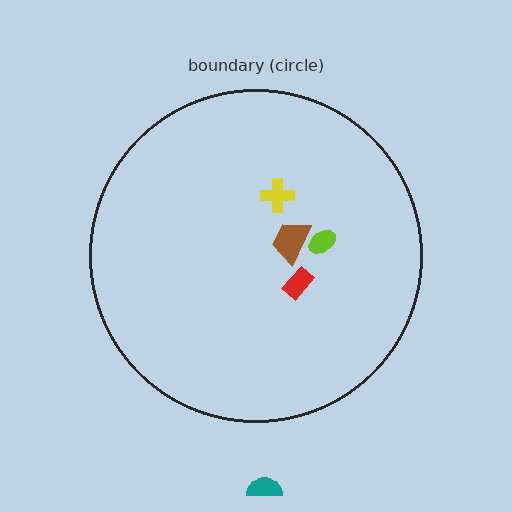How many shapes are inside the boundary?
4 inside, 1 outside.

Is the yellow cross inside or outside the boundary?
Inside.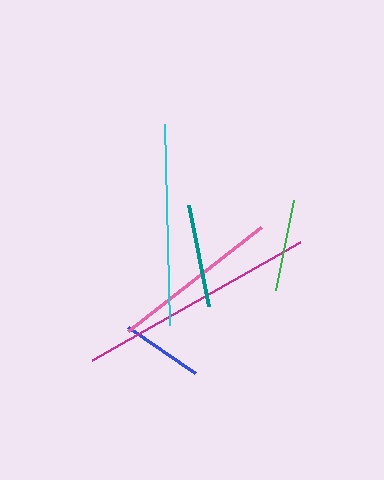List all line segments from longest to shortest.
From longest to shortest: magenta, cyan, pink, teal, green, blue.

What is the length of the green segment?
The green segment is approximately 92 pixels long.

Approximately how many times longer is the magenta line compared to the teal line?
The magenta line is approximately 2.3 times the length of the teal line.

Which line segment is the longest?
The magenta line is the longest at approximately 239 pixels.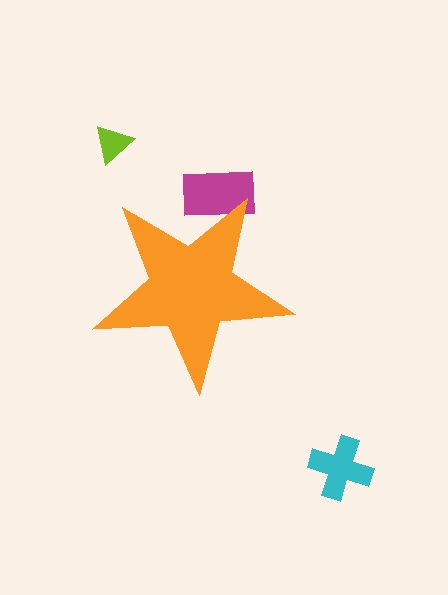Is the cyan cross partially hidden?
No, the cyan cross is fully visible.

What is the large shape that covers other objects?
An orange star.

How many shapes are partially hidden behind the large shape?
1 shape is partially hidden.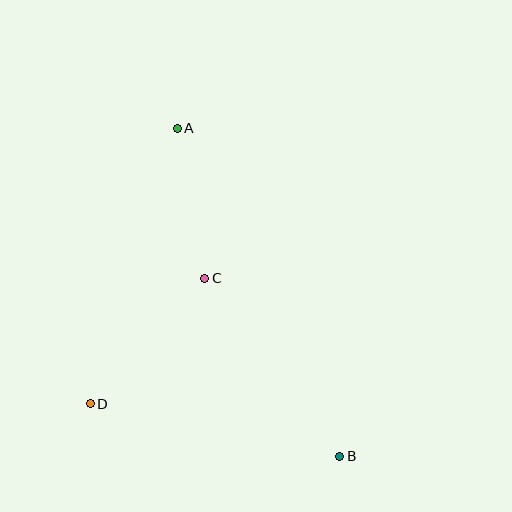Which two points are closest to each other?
Points A and C are closest to each other.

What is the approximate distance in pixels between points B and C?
The distance between B and C is approximately 223 pixels.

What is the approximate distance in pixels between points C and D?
The distance between C and D is approximately 170 pixels.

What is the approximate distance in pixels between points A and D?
The distance between A and D is approximately 289 pixels.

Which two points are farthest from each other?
Points A and B are farthest from each other.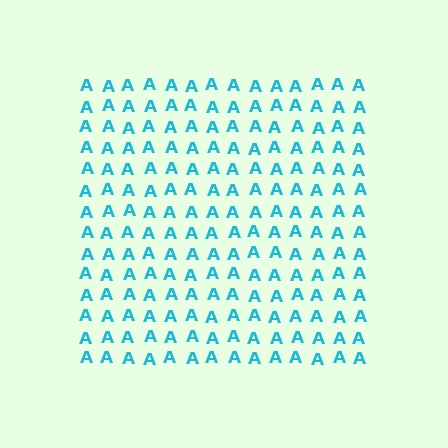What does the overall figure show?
The overall figure shows a square.